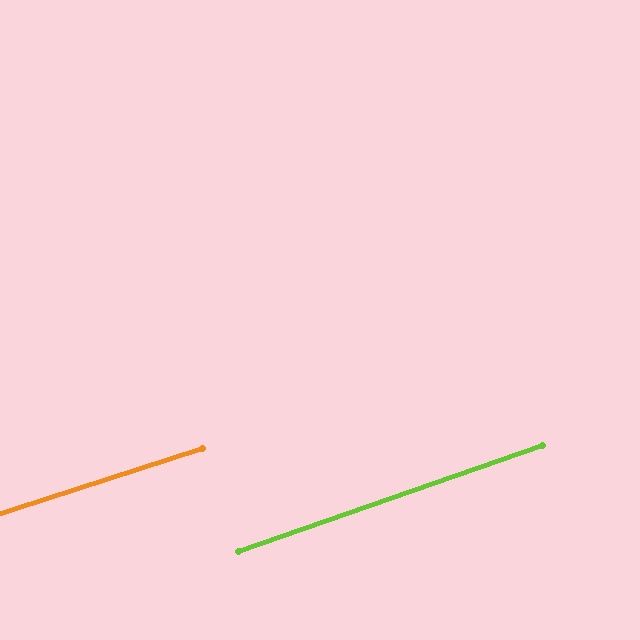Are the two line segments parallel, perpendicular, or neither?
Parallel — their directions differ by only 1.5°.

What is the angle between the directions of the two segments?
Approximately 1 degree.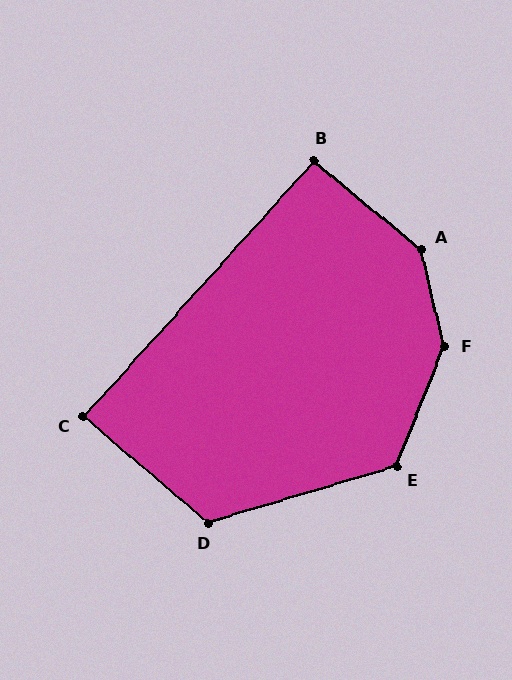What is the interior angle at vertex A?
Approximately 143 degrees (obtuse).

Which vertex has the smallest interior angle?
C, at approximately 88 degrees.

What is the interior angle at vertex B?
Approximately 92 degrees (approximately right).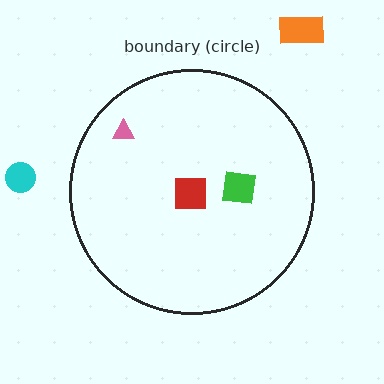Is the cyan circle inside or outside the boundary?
Outside.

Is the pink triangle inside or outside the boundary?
Inside.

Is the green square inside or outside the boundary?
Inside.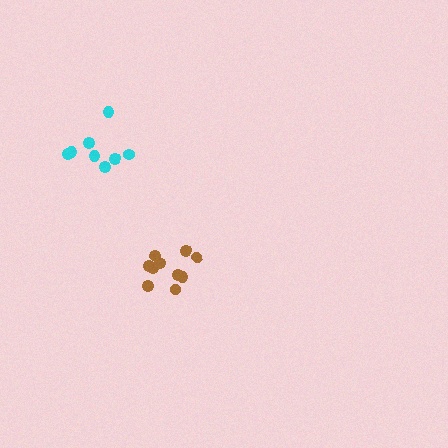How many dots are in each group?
Group 1: 8 dots, Group 2: 10 dots (18 total).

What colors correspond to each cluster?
The clusters are colored: cyan, brown.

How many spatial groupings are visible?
There are 2 spatial groupings.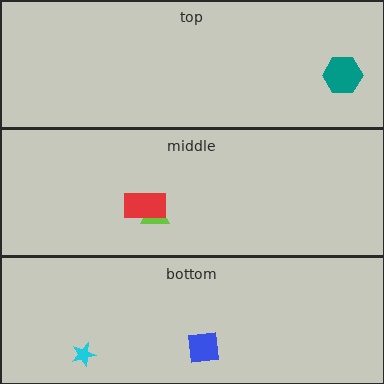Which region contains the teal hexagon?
The top region.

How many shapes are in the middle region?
2.